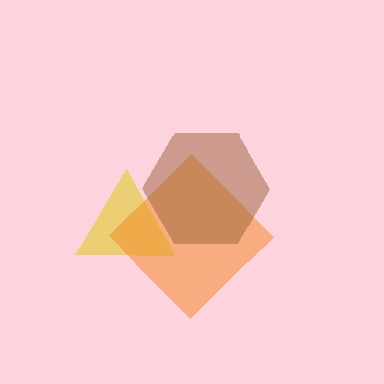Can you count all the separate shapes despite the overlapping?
Yes, there are 3 separate shapes.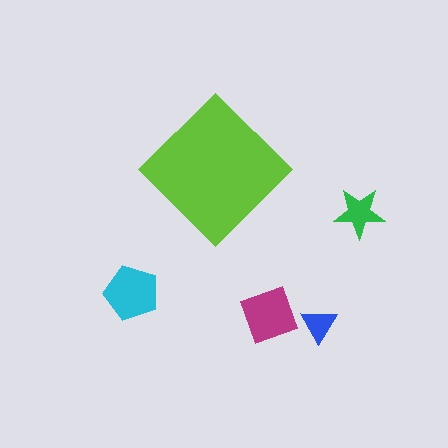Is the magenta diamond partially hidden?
No, the magenta diamond is fully visible.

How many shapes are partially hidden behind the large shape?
0 shapes are partially hidden.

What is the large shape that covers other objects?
A lime diamond.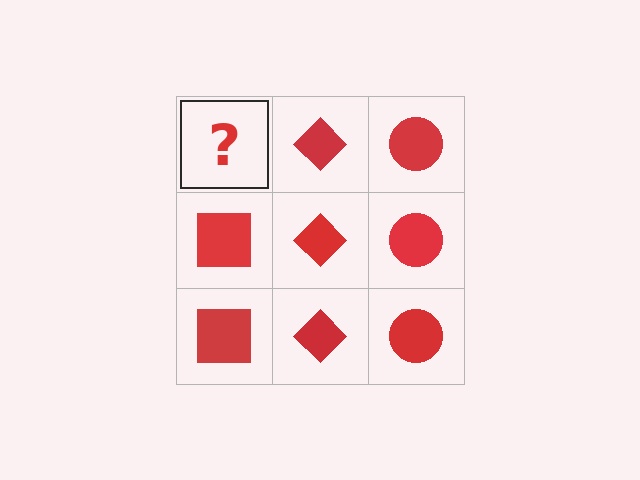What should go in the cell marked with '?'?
The missing cell should contain a red square.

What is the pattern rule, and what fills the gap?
The rule is that each column has a consistent shape. The gap should be filled with a red square.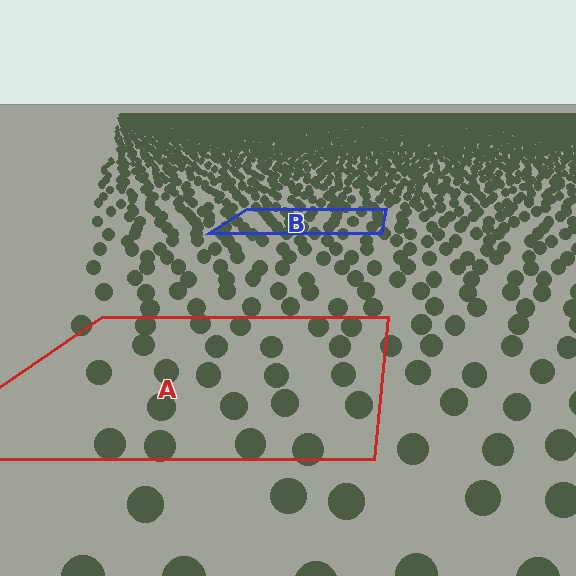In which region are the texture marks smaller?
The texture marks are smaller in region B, because it is farther away.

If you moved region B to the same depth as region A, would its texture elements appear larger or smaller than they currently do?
They would appear larger. At a closer depth, the same texture elements are projected at a bigger on-screen size.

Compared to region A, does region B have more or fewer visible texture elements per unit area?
Region B has more texture elements per unit area — they are packed more densely because it is farther away.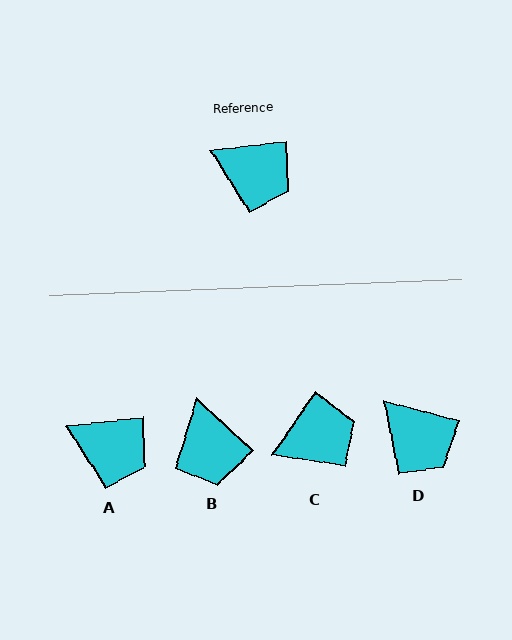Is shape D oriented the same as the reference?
No, it is off by about 21 degrees.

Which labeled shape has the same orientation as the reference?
A.